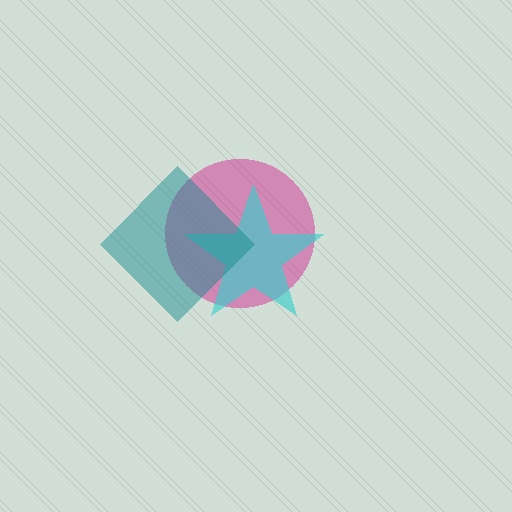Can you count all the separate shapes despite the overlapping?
Yes, there are 3 separate shapes.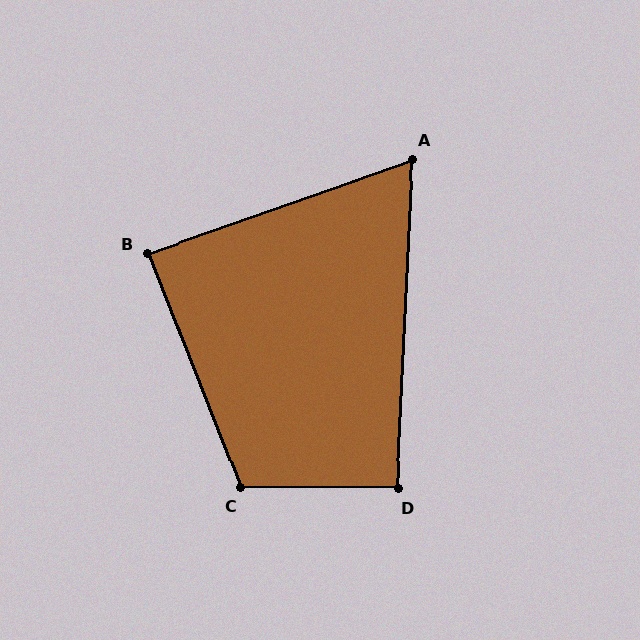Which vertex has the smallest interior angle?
A, at approximately 68 degrees.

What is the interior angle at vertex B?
Approximately 88 degrees (approximately right).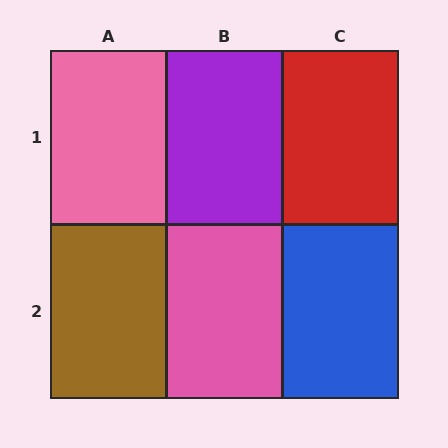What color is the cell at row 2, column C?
Blue.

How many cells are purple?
1 cell is purple.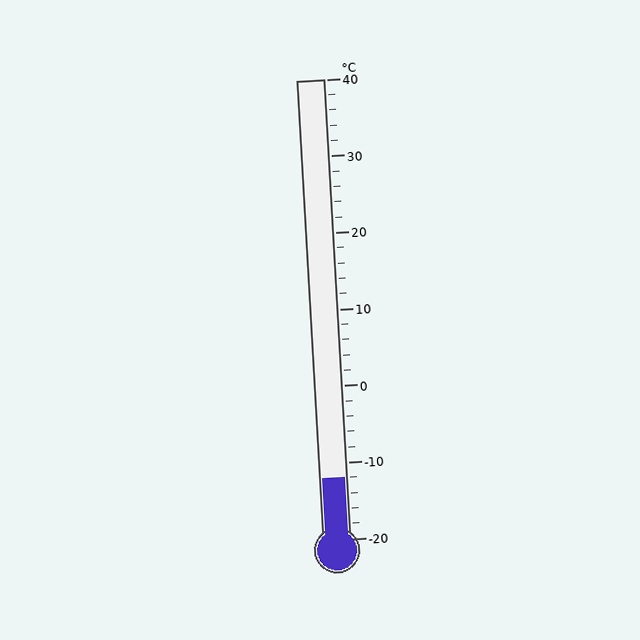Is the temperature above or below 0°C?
The temperature is below 0°C.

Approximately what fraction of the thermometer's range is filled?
The thermometer is filled to approximately 15% of its range.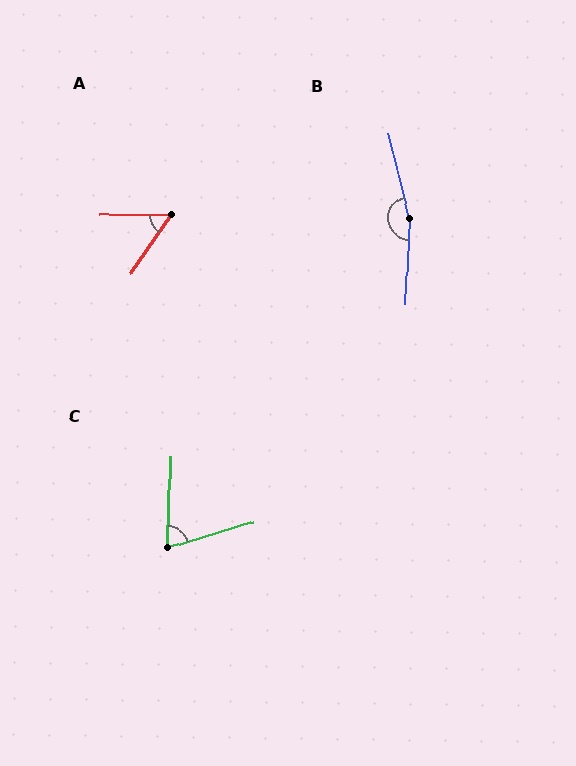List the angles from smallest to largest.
A (55°), C (71°), B (163°).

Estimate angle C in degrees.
Approximately 71 degrees.